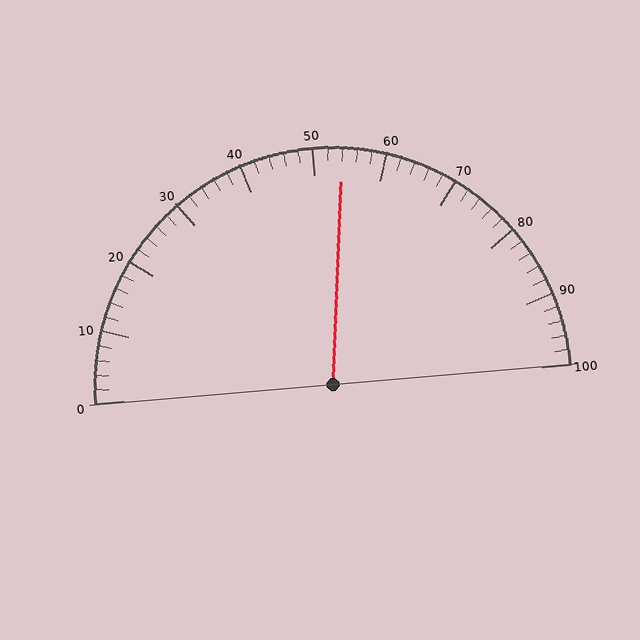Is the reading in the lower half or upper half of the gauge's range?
The reading is in the upper half of the range (0 to 100).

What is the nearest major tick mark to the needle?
The nearest major tick mark is 50.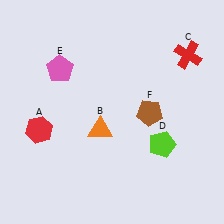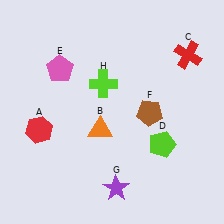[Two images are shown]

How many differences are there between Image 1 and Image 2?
There are 2 differences between the two images.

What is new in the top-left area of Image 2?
A lime cross (H) was added in the top-left area of Image 2.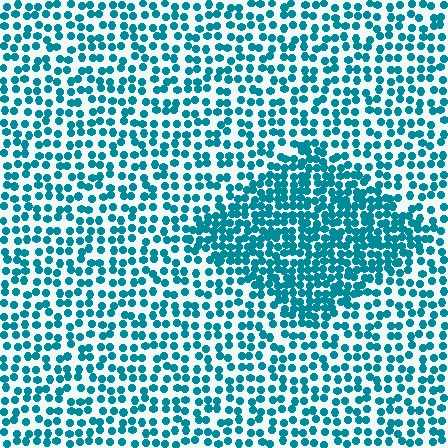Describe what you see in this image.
The image contains small teal elements arranged at two different densities. A diamond-shaped region is visible where the elements are more densely packed than the surrounding area.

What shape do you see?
I see a diamond.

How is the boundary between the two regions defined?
The boundary is defined by a change in element density (approximately 1.9x ratio). All elements are the same color, size, and shape.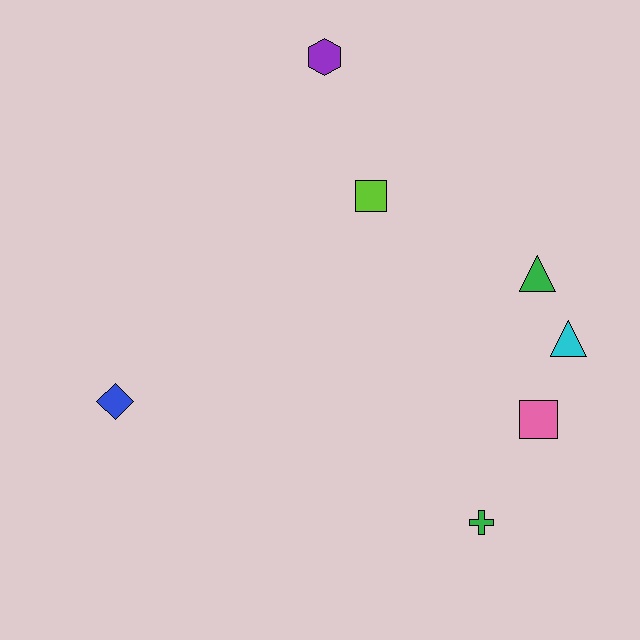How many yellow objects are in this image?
There are no yellow objects.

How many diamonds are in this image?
There is 1 diamond.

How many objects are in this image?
There are 7 objects.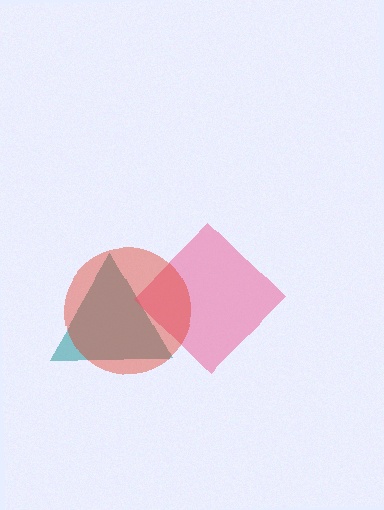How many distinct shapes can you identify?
There are 3 distinct shapes: a teal triangle, a pink diamond, a red circle.